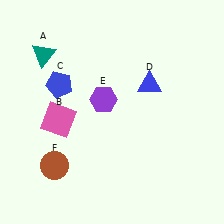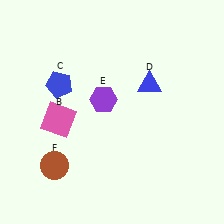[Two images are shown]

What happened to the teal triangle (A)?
The teal triangle (A) was removed in Image 2. It was in the top-left area of Image 1.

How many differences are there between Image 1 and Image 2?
There is 1 difference between the two images.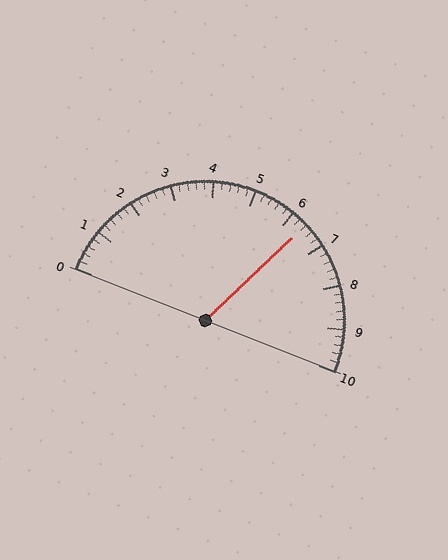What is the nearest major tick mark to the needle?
The nearest major tick mark is 6.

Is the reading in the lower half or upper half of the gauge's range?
The reading is in the upper half of the range (0 to 10).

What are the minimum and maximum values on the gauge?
The gauge ranges from 0 to 10.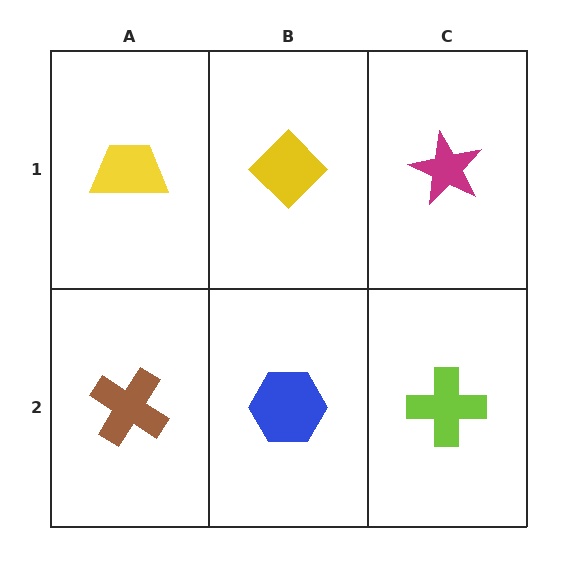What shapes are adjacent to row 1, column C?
A lime cross (row 2, column C), a yellow diamond (row 1, column B).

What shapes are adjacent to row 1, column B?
A blue hexagon (row 2, column B), a yellow trapezoid (row 1, column A), a magenta star (row 1, column C).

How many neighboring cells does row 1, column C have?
2.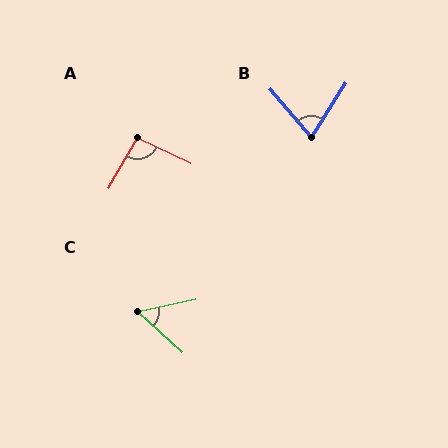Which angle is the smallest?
C, at approximately 55 degrees.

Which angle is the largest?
A, at approximately 94 degrees.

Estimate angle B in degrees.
Approximately 73 degrees.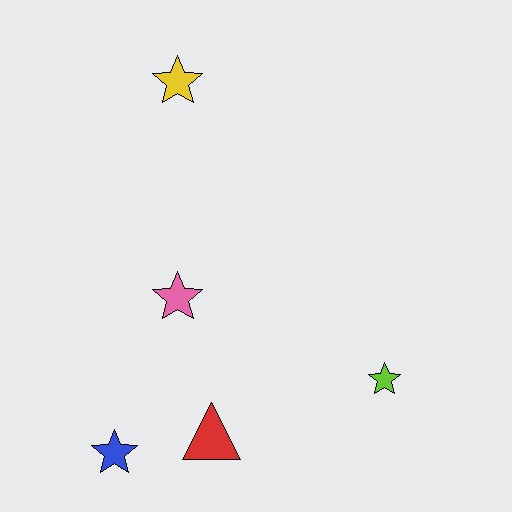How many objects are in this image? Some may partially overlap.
There are 5 objects.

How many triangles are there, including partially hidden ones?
There is 1 triangle.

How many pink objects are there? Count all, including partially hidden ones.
There is 1 pink object.